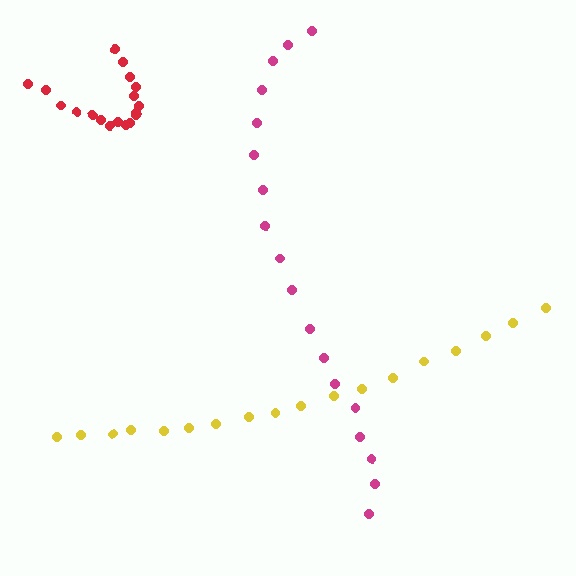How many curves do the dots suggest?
There are 3 distinct paths.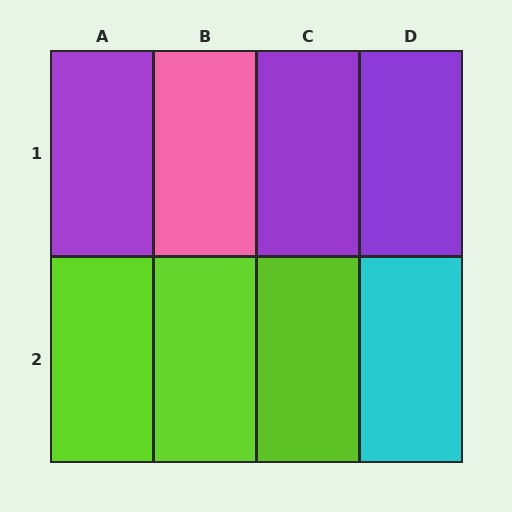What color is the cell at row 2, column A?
Lime.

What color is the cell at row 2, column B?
Lime.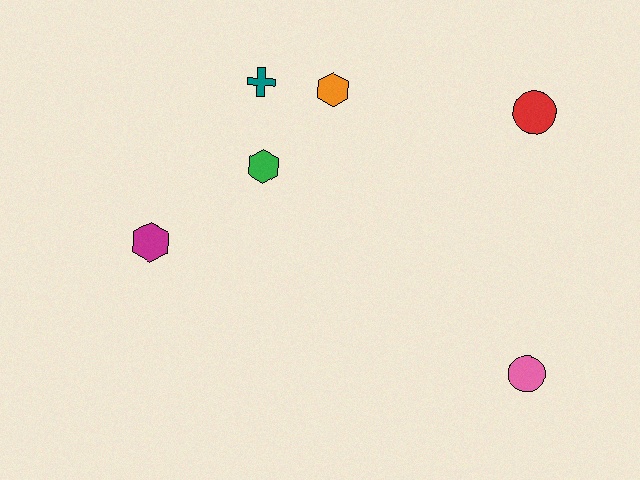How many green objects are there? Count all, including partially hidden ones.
There is 1 green object.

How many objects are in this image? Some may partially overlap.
There are 6 objects.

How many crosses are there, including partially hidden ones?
There is 1 cross.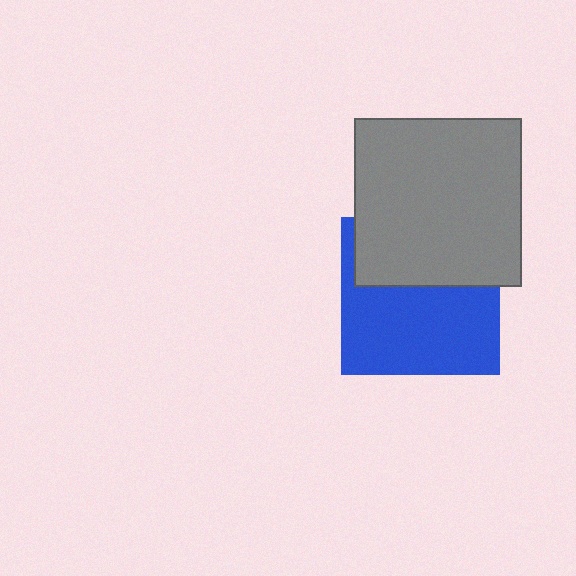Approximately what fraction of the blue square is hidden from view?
Roughly 41% of the blue square is hidden behind the gray square.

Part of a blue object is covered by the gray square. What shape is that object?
It is a square.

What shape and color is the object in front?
The object in front is a gray square.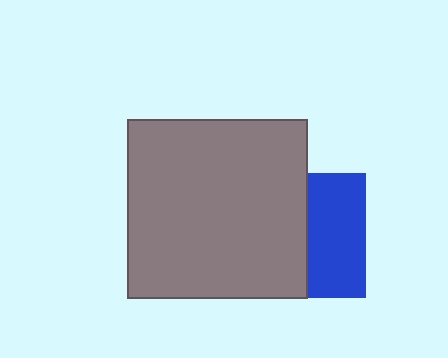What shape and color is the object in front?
The object in front is a gray square.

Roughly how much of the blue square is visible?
About half of it is visible (roughly 46%).